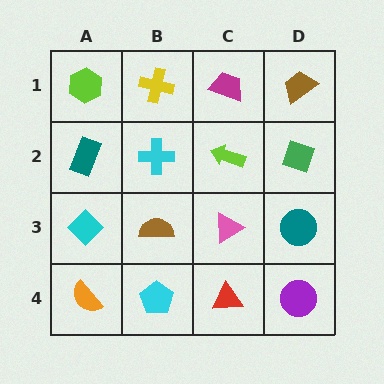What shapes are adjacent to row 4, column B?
A brown semicircle (row 3, column B), an orange semicircle (row 4, column A), a red triangle (row 4, column C).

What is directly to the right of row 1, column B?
A magenta trapezoid.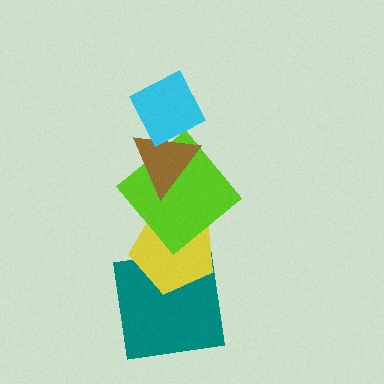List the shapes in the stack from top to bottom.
From top to bottom: the cyan diamond, the brown triangle, the lime diamond, the yellow pentagon, the teal square.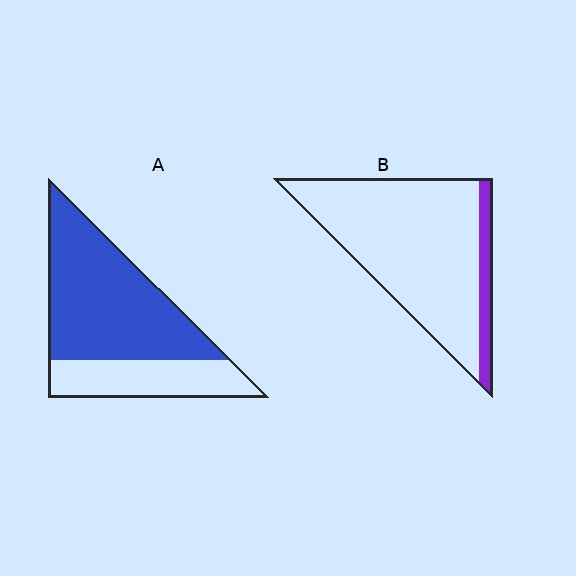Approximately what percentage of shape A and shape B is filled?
A is approximately 70% and B is approximately 10%.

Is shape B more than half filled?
No.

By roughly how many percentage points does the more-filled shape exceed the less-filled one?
By roughly 55 percentage points (A over B).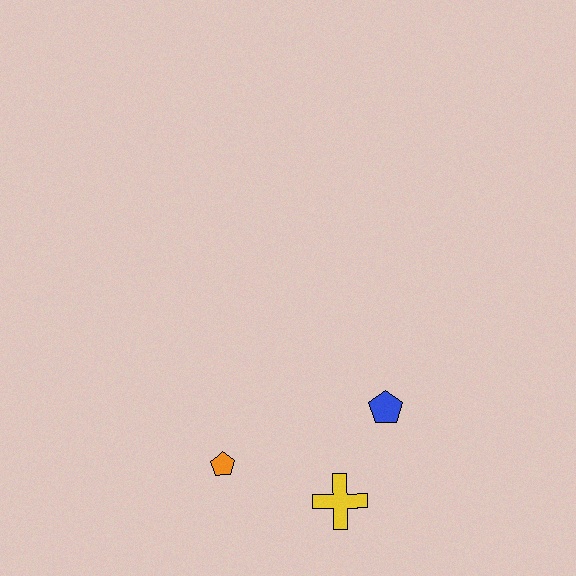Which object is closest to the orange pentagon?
The yellow cross is closest to the orange pentagon.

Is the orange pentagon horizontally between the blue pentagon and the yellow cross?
No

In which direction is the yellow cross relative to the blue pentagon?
The yellow cross is below the blue pentagon.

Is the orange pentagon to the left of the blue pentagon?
Yes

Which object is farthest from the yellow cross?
The orange pentagon is farthest from the yellow cross.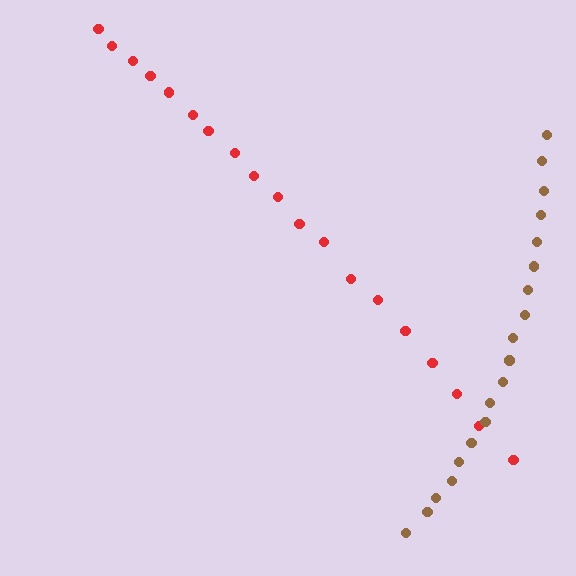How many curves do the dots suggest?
There are 2 distinct paths.